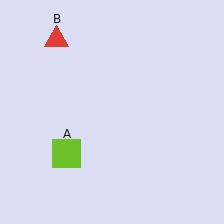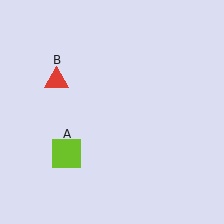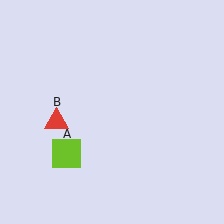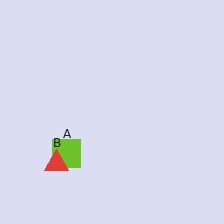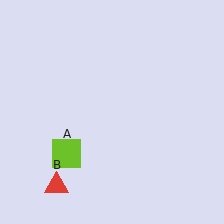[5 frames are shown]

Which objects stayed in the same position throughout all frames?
Lime square (object A) remained stationary.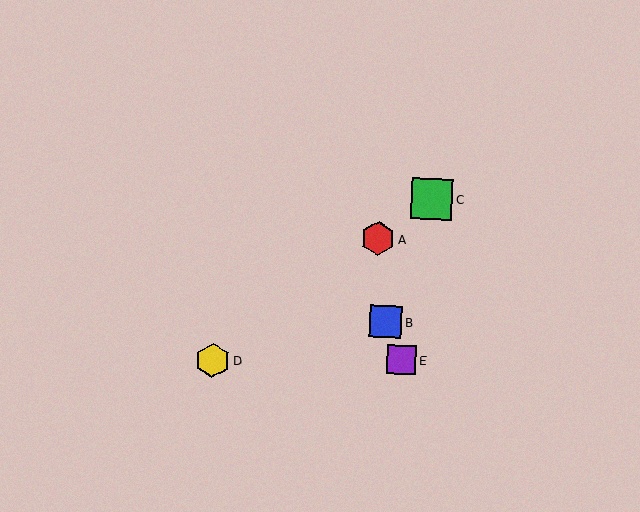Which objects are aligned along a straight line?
Objects A, C, D are aligned along a straight line.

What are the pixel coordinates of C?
Object C is at (432, 199).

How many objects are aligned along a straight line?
3 objects (A, C, D) are aligned along a straight line.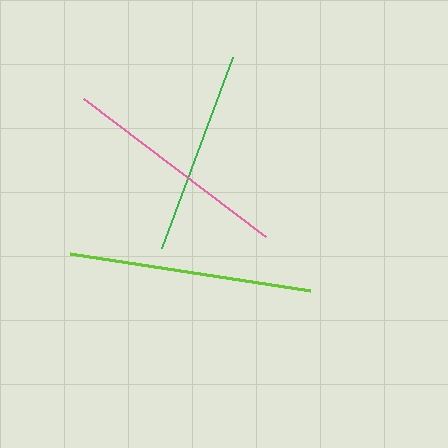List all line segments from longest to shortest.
From longest to shortest: lime, pink, green.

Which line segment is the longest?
The lime line is the longest at approximately 242 pixels.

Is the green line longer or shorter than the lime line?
The lime line is longer than the green line.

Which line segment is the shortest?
The green line is the shortest at approximately 203 pixels.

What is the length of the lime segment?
The lime segment is approximately 242 pixels long.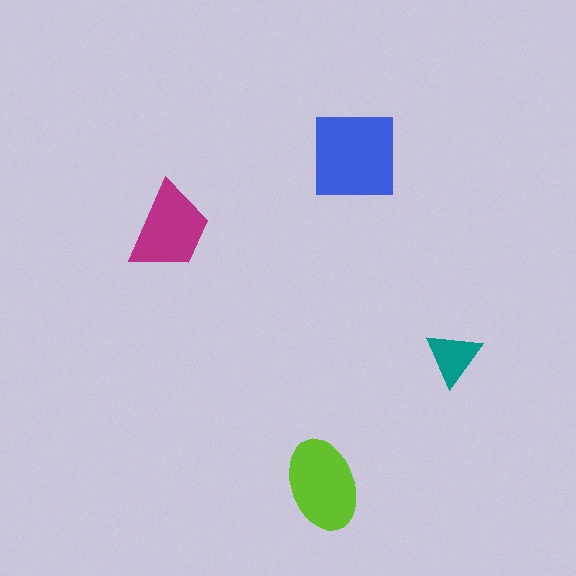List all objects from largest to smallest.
The blue square, the lime ellipse, the magenta trapezoid, the teal triangle.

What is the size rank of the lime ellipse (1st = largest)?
2nd.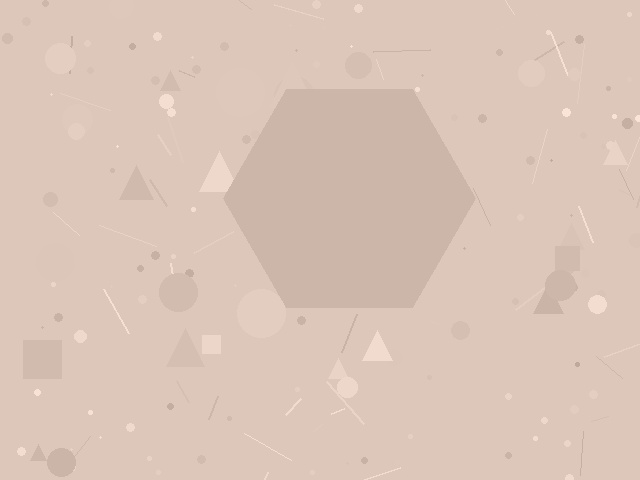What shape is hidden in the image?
A hexagon is hidden in the image.